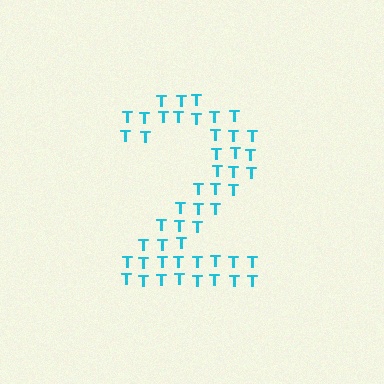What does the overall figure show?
The overall figure shows the digit 2.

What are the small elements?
The small elements are letter T's.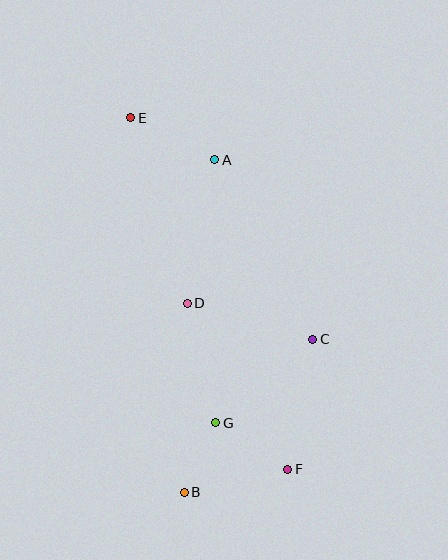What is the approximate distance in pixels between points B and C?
The distance between B and C is approximately 200 pixels.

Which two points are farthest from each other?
Points E and F are farthest from each other.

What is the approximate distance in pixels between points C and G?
The distance between C and G is approximately 128 pixels.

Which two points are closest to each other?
Points B and G are closest to each other.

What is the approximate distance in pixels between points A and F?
The distance between A and F is approximately 318 pixels.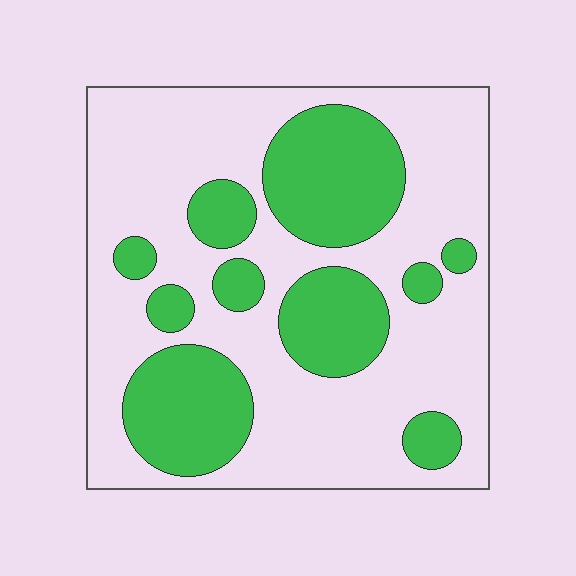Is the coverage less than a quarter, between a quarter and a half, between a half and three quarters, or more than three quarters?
Between a quarter and a half.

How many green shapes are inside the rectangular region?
10.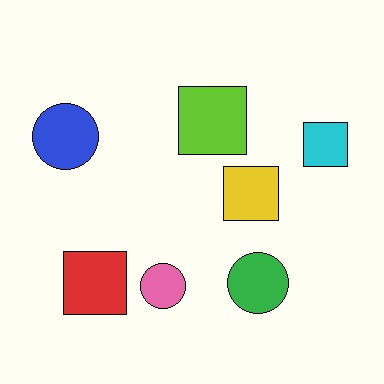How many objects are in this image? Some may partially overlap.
There are 7 objects.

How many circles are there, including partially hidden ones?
There are 3 circles.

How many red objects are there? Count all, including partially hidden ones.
There is 1 red object.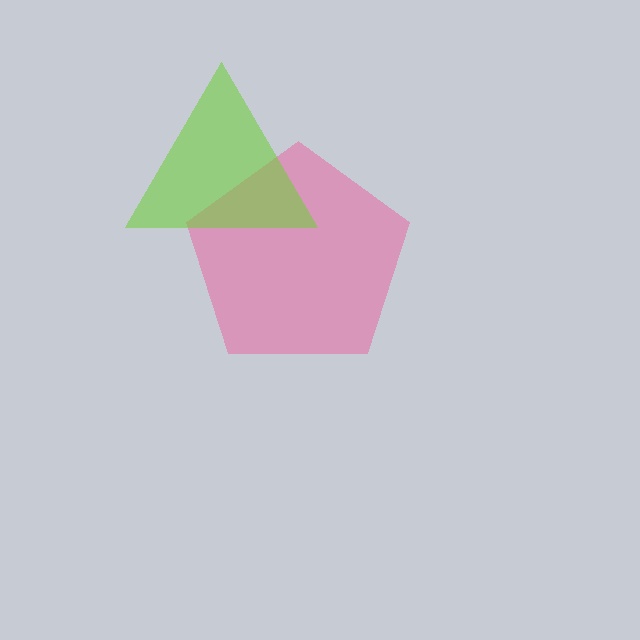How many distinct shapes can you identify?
There are 2 distinct shapes: a pink pentagon, a lime triangle.